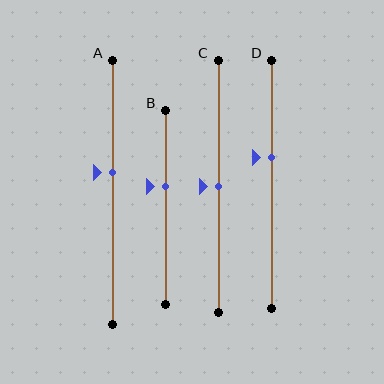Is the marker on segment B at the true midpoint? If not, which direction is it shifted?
No, the marker on segment B is shifted upward by about 11% of the segment length.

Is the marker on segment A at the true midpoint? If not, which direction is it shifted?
No, the marker on segment A is shifted upward by about 8% of the segment length.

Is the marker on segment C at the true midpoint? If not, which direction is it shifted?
Yes, the marker on segment C is at the true midpoint.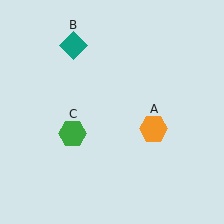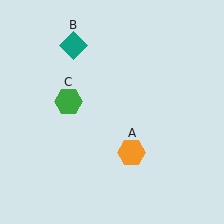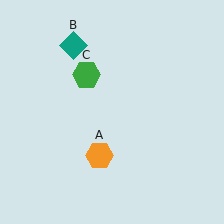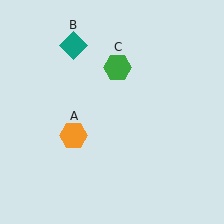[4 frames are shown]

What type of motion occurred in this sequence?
The orange hexagon (object A), green hexagon (object C) rotated clockwise around the center of the scene.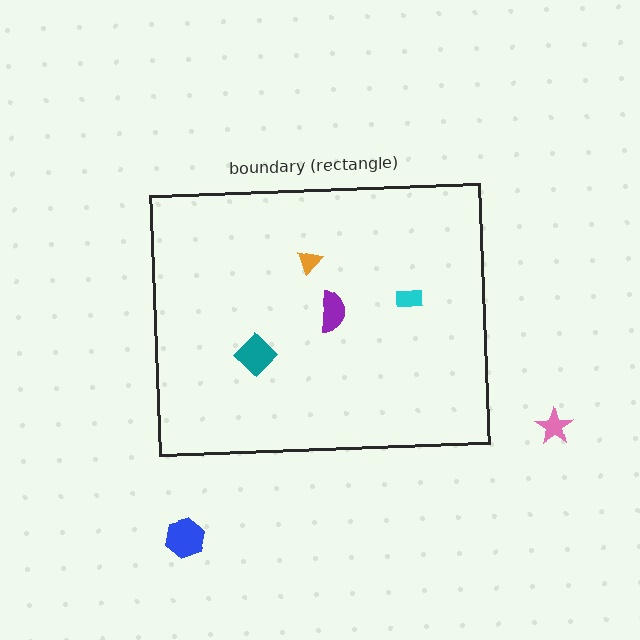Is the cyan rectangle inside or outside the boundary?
Inside.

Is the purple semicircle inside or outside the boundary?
Inside.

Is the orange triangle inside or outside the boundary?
Inside.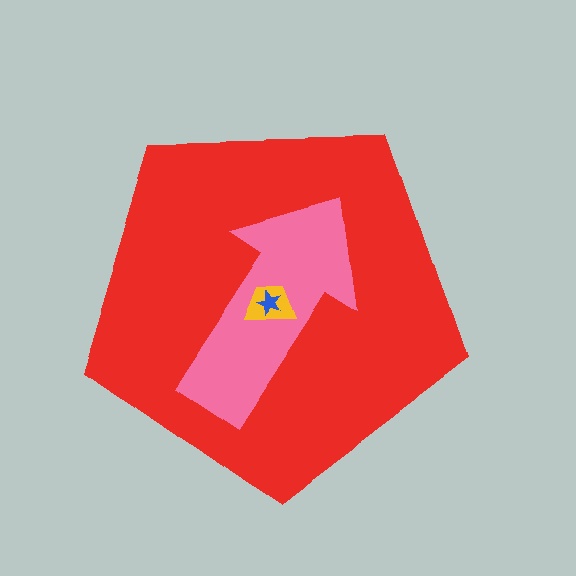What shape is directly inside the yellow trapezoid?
The blue star.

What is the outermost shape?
The red pentagon.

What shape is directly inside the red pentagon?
The pink arrow.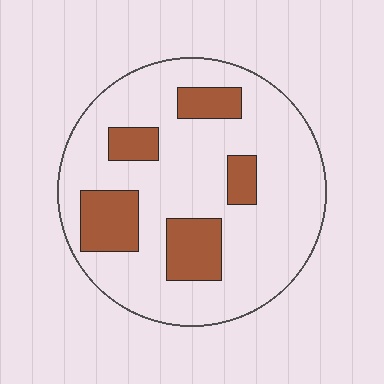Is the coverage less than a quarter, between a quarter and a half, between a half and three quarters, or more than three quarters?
Less than a quarter.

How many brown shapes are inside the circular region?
5.